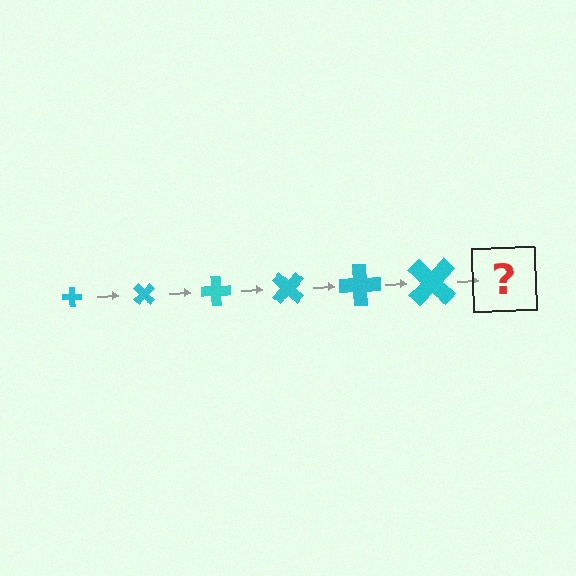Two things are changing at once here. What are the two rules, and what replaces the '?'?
The two rules are that the cross grows larger each step and it rotates 45 degrees each step. The '?' should be a cross, larger than the previous one and rotated 270 degrees from the start.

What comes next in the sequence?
The next element should be a cross, larger than the previous one and rotated 270 degrees from the start.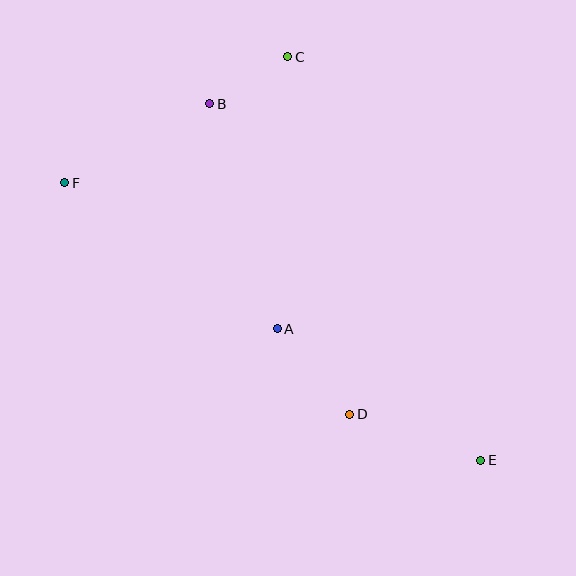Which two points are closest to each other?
Points B and C are closest to each other.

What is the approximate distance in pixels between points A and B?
The distance between A and B is approximately 235 pixels.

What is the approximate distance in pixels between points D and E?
The distance between D and E is approximately 139 pixels.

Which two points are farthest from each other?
Points E and F are farthest from each other.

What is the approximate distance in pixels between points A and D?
The distance between A and D is approximately 112 pixels.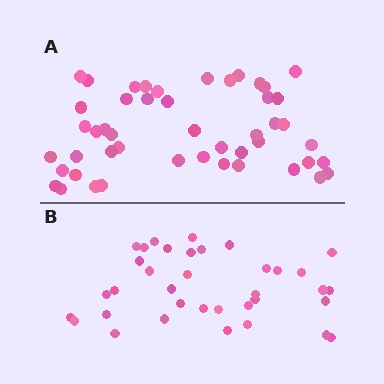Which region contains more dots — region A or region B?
Region A (the top region) has more dots.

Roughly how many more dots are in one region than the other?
Region A has roughly 12 or so more dots than region B.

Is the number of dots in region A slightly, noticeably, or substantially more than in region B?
Region A has noticeably more, but not dramatically so. The ratio is roughly 1.3 to 1.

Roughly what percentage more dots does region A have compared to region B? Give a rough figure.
About 35% more.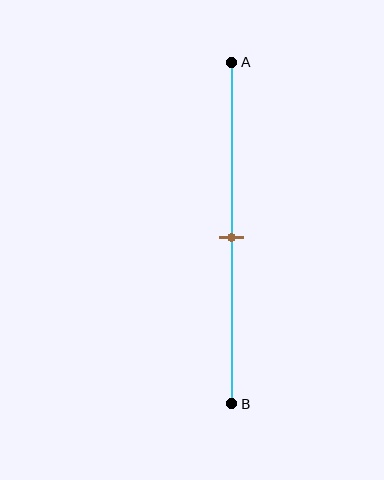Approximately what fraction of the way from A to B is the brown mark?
The brown mark is approximately 50% of the way from A to B.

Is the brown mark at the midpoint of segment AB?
Yes, the mark is approximately at the midpoint.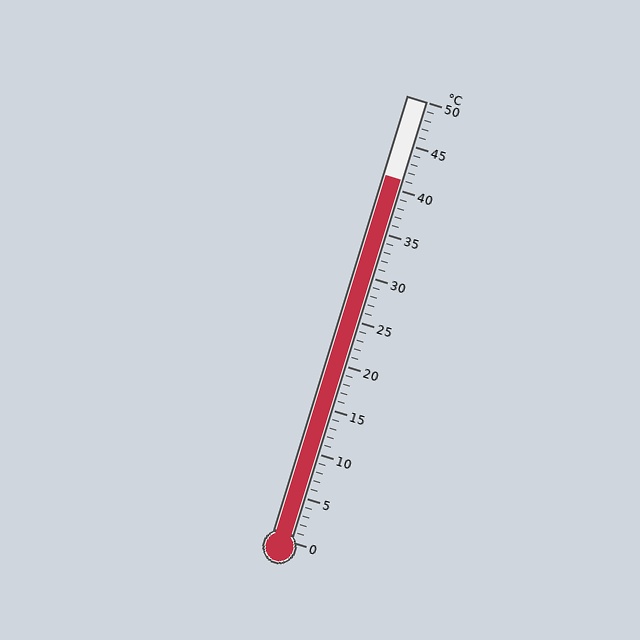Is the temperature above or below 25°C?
The temperature is above 25°C.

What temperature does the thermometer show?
The thermometer shows approximately 41°C.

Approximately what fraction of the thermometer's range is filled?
The thermometer is filled to approximately 80% of its range.